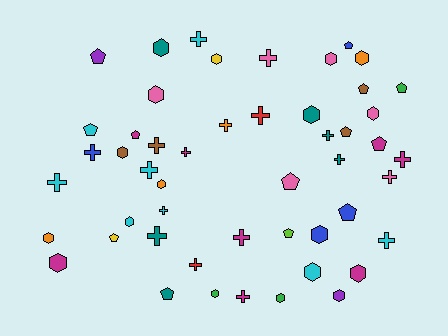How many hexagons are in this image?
There are 18 hexagons.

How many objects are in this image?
There are 50 objects.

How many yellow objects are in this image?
There are 2 yellow objects.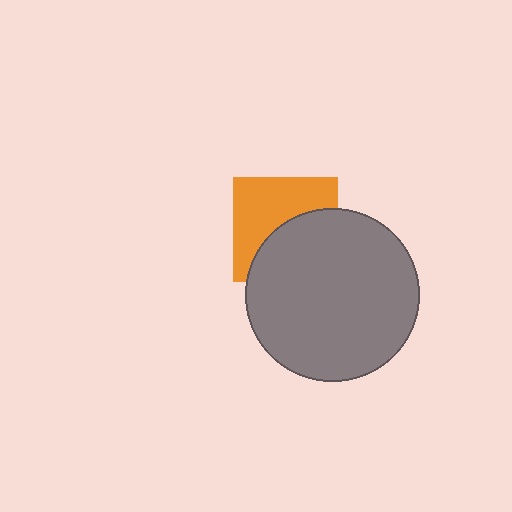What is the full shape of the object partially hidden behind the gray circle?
The partially hidden object is an orange square.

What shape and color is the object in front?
The object in front is a gray circle.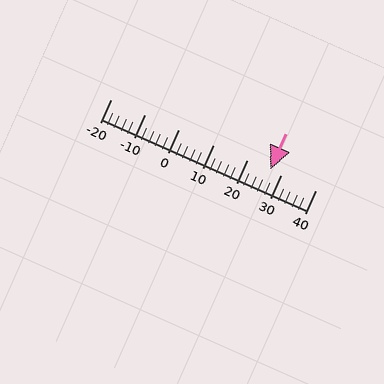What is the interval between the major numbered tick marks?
The major tick marks are spaced 10 units apart.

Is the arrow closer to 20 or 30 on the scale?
The arrow is closer to 30.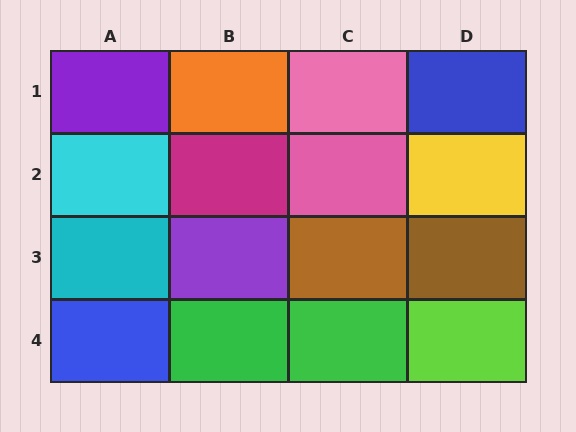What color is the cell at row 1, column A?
Purple.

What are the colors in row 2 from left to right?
Cyan, magenta, pink, yellow.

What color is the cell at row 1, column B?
Orange.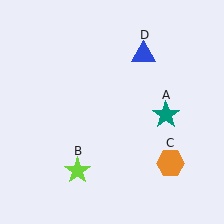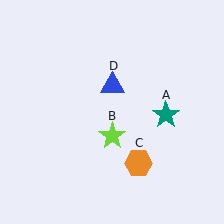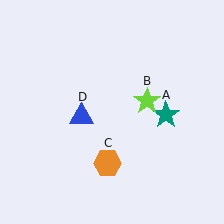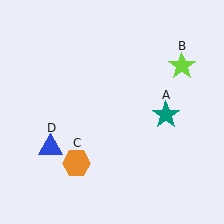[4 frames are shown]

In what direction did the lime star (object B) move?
The lime star (object B) moved up and to the right.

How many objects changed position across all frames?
3 objects changed position: lime star (object B), orange hexagon (object C), blue triangle (object D).